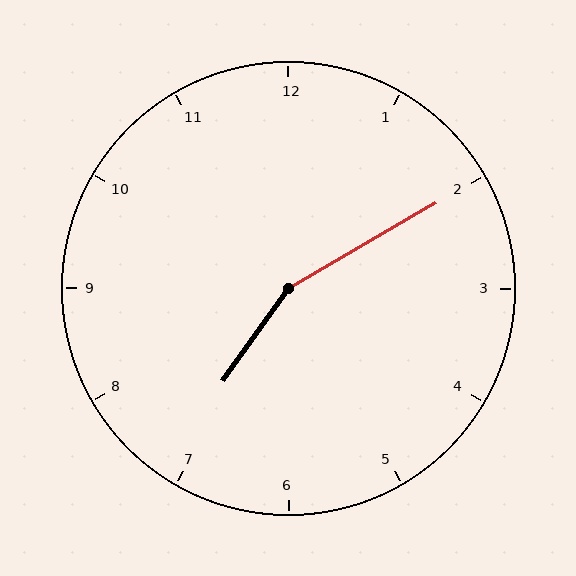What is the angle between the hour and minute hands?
Approximately 155 degrees.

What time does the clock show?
7:10.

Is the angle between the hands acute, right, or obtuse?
It is obtuse.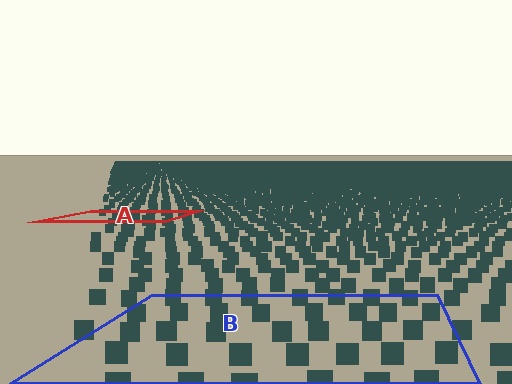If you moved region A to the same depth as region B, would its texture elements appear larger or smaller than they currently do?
They would appear larger. At a closer depth, the same texture elements are projected at a bigger on-screen size.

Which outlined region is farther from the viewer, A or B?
Region A is farther from the viewer — the texture elements inside it appear smaller and more densely packed.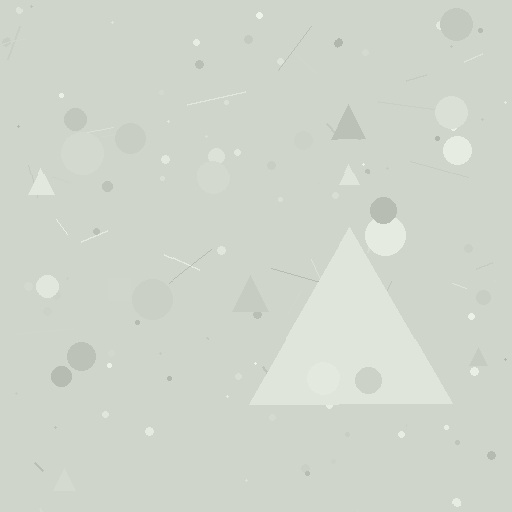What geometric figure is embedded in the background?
A triangle is embedded in the background.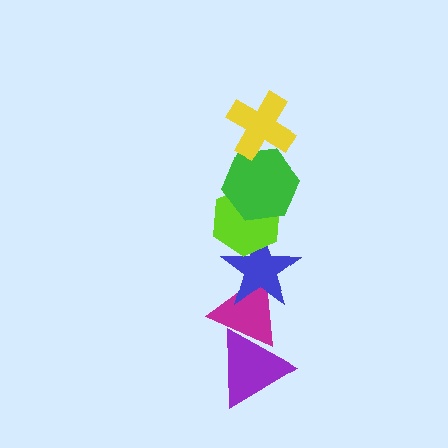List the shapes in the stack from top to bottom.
From top to bottom: the yellow cross, the green hexagon, the lime hexagon, the blue star, the magenta triangle, the purple triangle.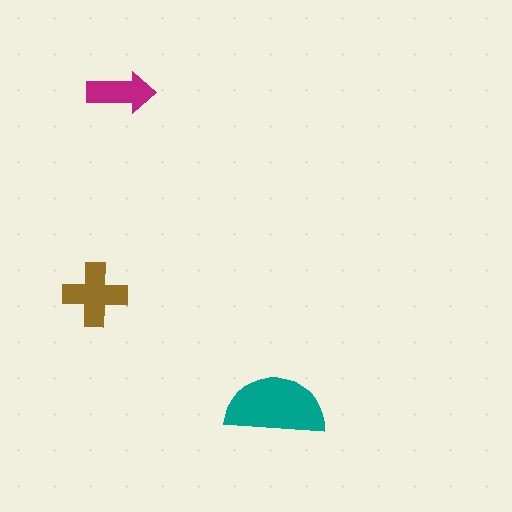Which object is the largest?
The teal semicircle.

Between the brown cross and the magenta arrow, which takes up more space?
The brown cross.